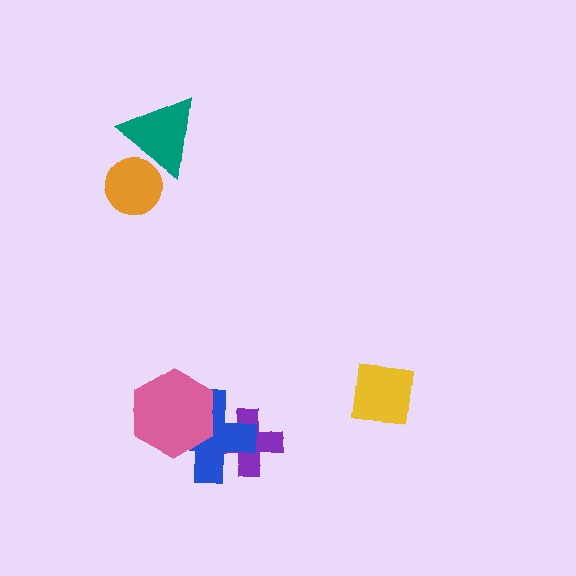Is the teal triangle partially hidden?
No, no other shape covers it.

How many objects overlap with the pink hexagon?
1 object overlaps with the pink hexagon.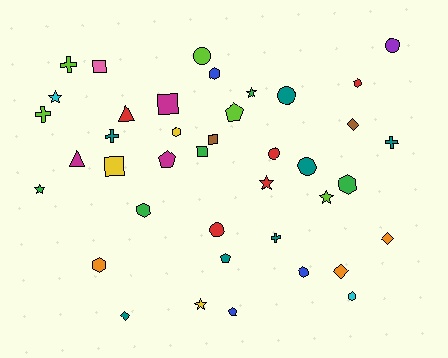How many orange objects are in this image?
There are 3 orange objects.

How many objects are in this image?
There are 40 objects.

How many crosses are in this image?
There are 5 crosses.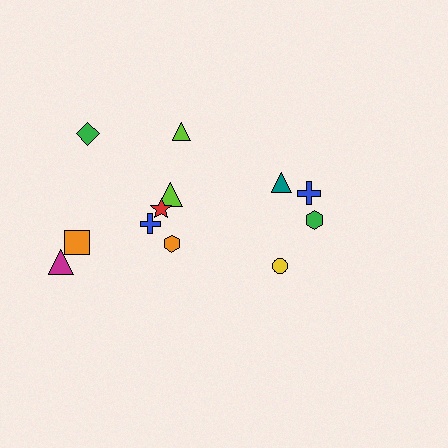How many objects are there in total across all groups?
There are 12 objects.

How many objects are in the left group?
There are 8 objects.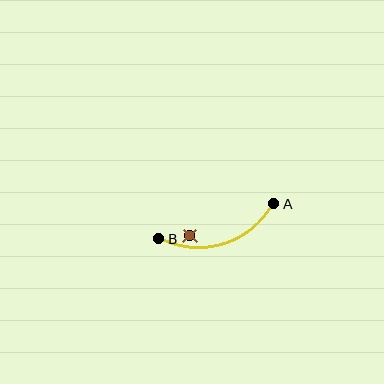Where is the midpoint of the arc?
The arc midpoint is the point on the curve farthest from the straight line joining A and B. It sits below that line.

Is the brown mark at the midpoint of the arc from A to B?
No — the brown mark does not lie on the arc at all. It sits slightly inside the curve.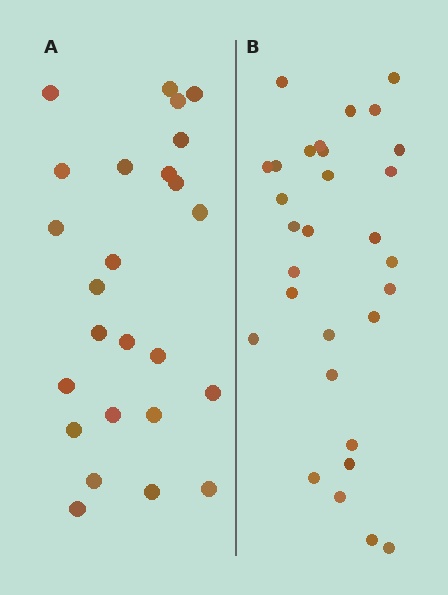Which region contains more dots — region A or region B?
Region B (the right region) has more dots.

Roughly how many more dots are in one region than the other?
Region B has about 5 more dots than region A.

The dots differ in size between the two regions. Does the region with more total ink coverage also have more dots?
No. Region A has more total ink coverage because its dots are larger, but region B actually contains more individual dots. Total area can be misleading — the number of items is what matters here.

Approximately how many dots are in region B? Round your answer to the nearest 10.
About 30 dots.